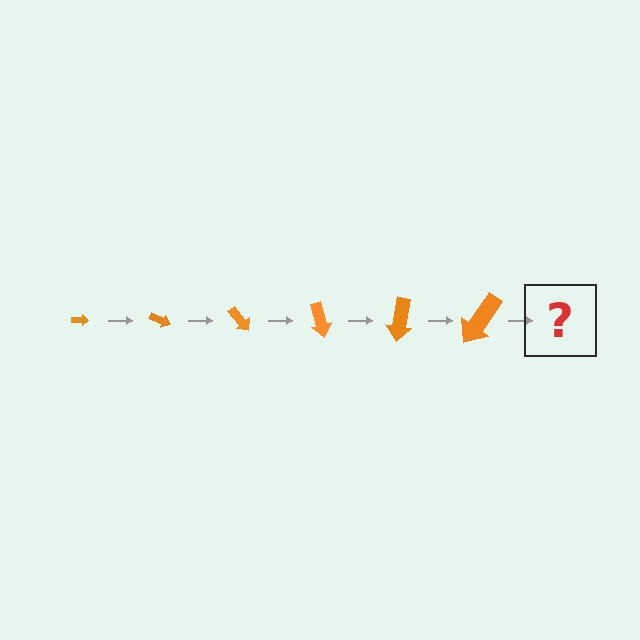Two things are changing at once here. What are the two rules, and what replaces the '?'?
The two rules are that the arrow grows larger each step and it rotates 25 degrees each step. The '?' should be an arrow, larger than the previous one and rotated 150 degrees from the start.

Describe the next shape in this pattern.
It should be an arrow, larger than the previous one and rotated 150 degrees from the start.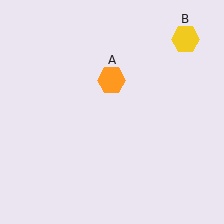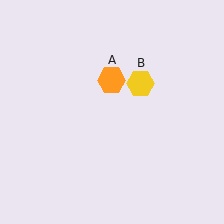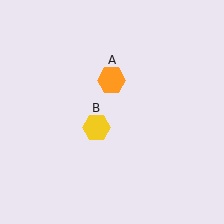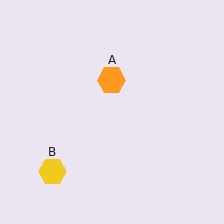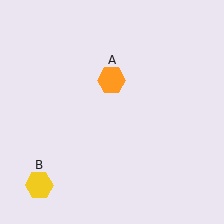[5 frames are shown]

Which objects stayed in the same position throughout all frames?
Orange hexagon (object A) remained stationary.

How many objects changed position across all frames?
1 object changed position: yellow hexagon (object B).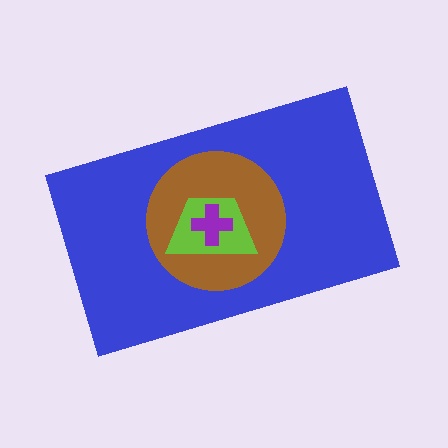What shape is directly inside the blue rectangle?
The brown circle.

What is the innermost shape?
The purple cross.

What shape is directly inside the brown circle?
The lime trapezoid.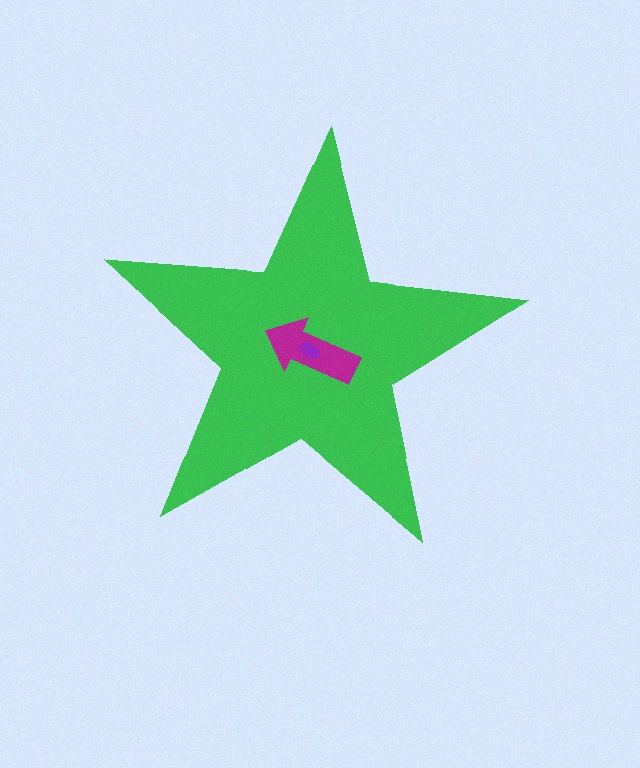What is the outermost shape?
The green star.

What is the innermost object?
The purple ellipse.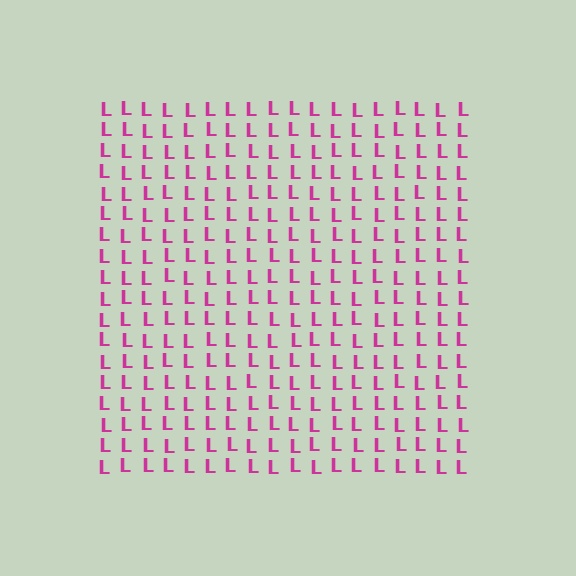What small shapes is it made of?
It is made of small letter L's.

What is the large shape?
The large shape is a square.